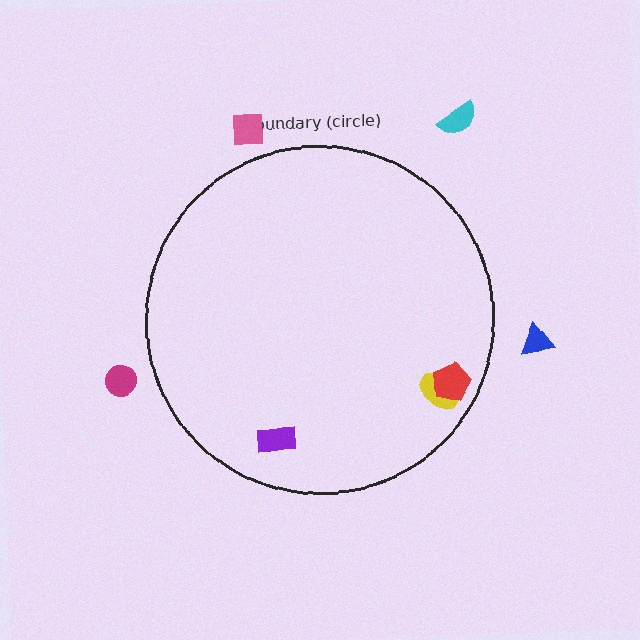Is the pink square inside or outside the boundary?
Outside.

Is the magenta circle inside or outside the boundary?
Outside.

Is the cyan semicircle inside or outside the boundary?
Outside.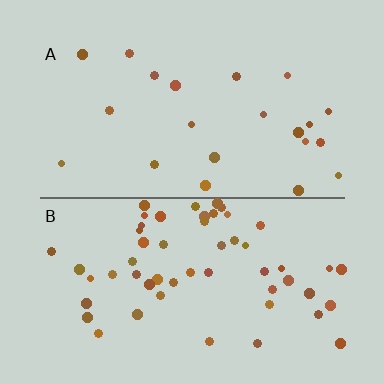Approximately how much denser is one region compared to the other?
Approximately 2.5× — region B over region A.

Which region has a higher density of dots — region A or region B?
B (the bottom).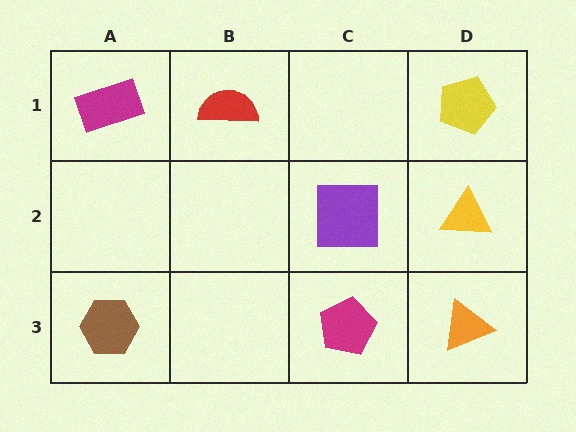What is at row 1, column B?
A red semicircle.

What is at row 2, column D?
A yellow triangle.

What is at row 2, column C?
A purple square.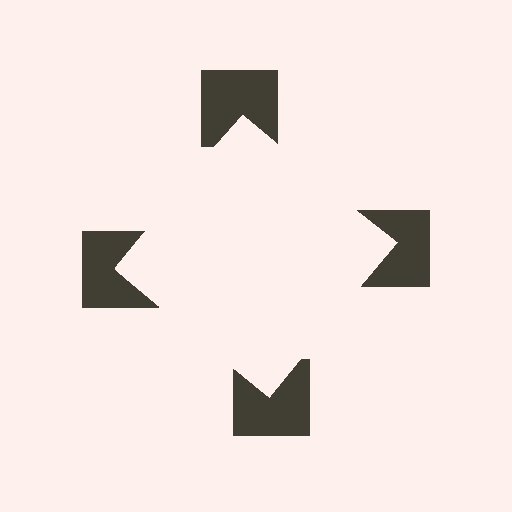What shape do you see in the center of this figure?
An illusory square — its edges are inferred from the aligned wedge cuts in the notched squares, not physically drawn.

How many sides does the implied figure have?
4 sides.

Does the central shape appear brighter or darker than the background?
It typically appears slightly brighter than the background, even though no actual brightness change is drawn.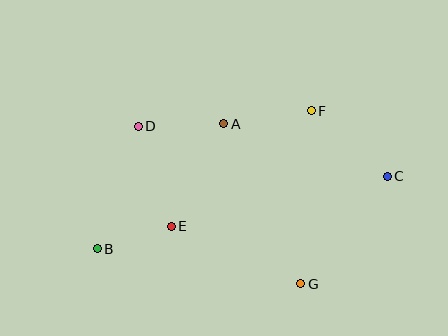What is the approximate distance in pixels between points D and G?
The distance between D and G is approximately 226 pixels.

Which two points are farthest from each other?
Points B and C are farthest from each other.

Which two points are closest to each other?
Points B and E are closest to each other.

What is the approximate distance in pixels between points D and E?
The distance between D and E is approximately 105 pixels.